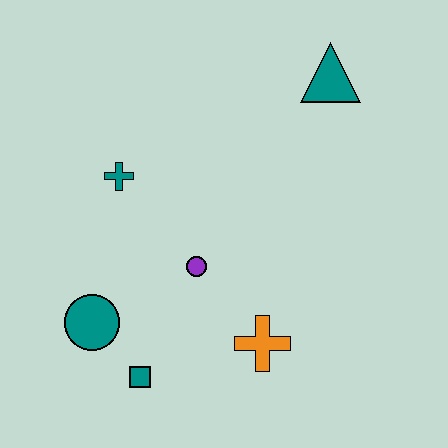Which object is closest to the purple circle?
The orange cross is closest to the purple circle.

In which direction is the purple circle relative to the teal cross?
The purple circle is below the teal cross.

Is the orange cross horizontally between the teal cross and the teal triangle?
Yes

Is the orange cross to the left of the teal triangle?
Yes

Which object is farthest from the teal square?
The teal triangle is farthest from the teal square.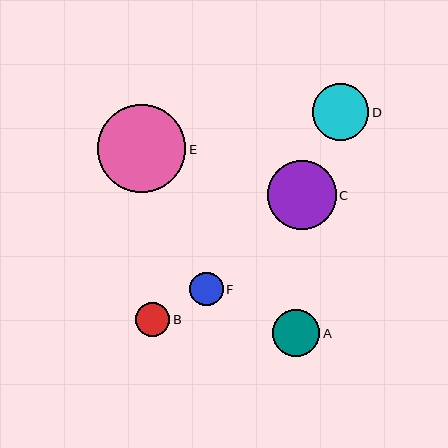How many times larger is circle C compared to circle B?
Circle C is approximately 2.0 times the size of circle B.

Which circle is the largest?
Circle E is the largest with a size of approximately 88 pixels.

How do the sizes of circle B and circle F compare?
Circle B and circle F are approximately the same size.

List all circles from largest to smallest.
From largest to smallest: E, C, D, A, B, F.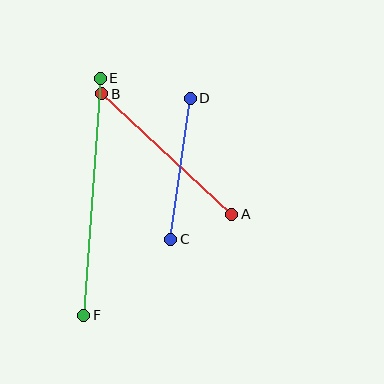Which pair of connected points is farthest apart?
Points E and F are farthest apart.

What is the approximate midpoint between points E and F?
The midpoint is at approximately (92, 197) pixels.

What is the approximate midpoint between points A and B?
The midpoint is at approximately (167, 154) pixels.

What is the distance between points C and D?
The distance is approximately 142 pixels.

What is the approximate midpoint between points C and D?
The midpoint is at approximately (181, 169) pixels.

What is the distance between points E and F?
The distance is approximately 238 pixels.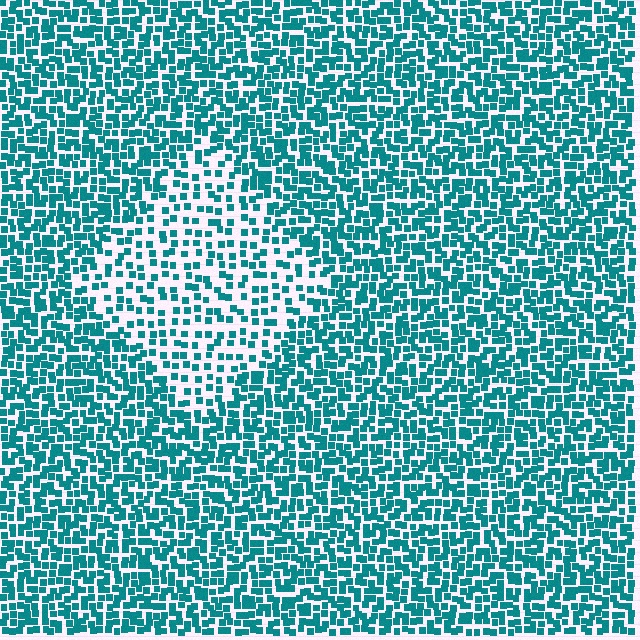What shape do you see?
I see a diamond.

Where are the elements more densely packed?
The elements are more densely packed outside the diamond boundary.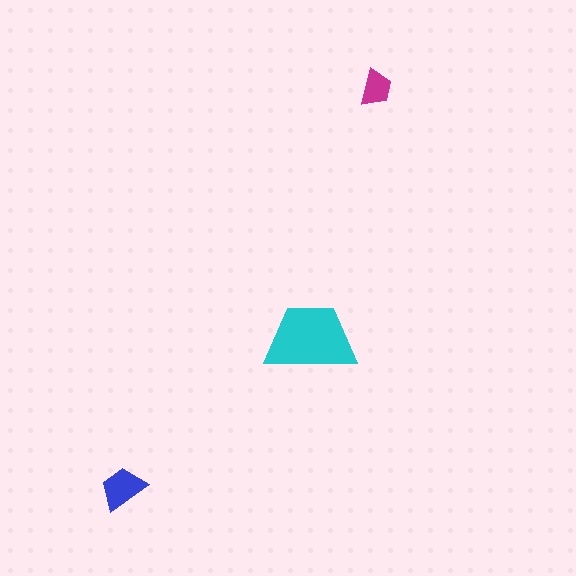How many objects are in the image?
There are 3 objects in the image.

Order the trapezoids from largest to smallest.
the cyan one, the blue one, the magenta one.